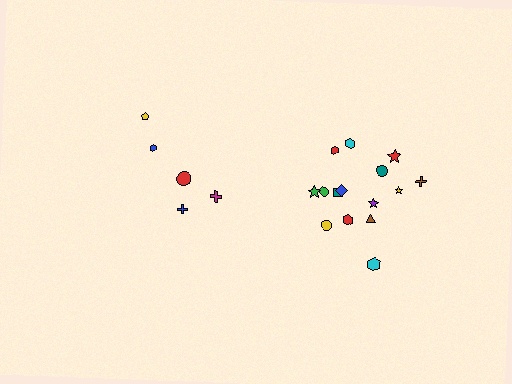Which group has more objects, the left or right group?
The right group.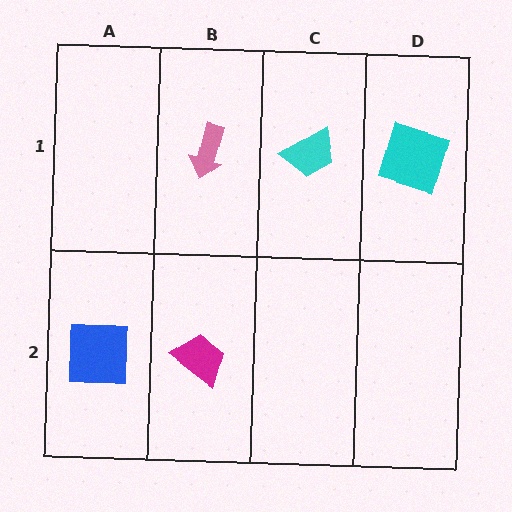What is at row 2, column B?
A magenta trapezoid.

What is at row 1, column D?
A cyan square.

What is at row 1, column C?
A cyan trapezoid.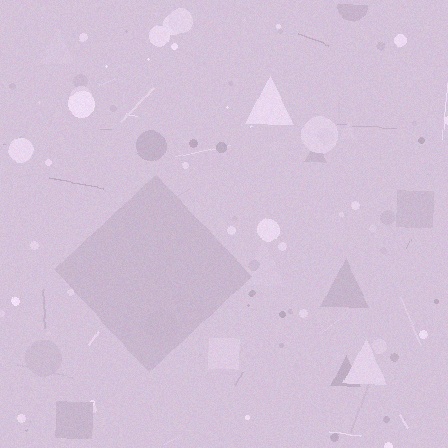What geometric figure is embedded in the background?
A diamond is embedded in the background.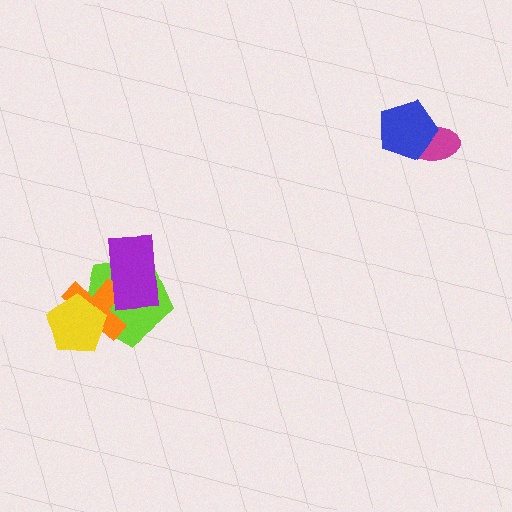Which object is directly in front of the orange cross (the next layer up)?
The yellow pentagon is directly in front of the orange cross.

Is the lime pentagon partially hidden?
Yes, it is partially covered by another shape.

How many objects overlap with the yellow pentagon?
2 objects overlap with the yellow pentagon.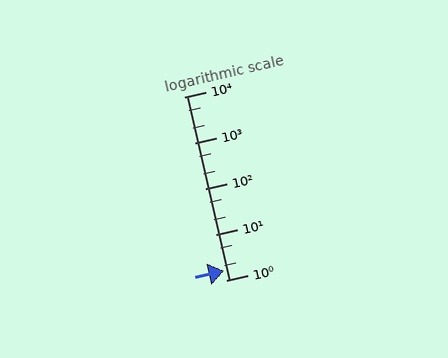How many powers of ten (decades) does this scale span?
The scale spans 4 decades, from 1 to 10000.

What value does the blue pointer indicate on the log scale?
The pointer indicates approximately 1.6.